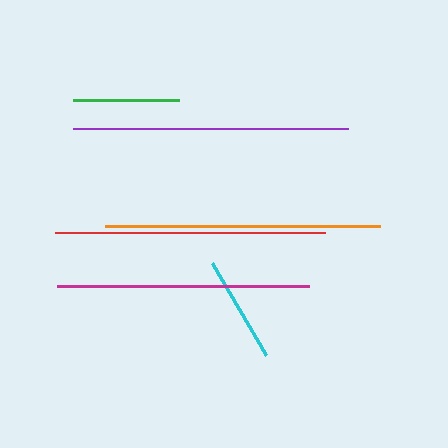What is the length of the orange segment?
The orange segment is approximately 274 pixels long.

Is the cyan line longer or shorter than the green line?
The green line is longer than the cyan line.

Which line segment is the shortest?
The cyan line is the shortest at approximately 106 pixels.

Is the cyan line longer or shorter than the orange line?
The orange line is longer than the cyan line.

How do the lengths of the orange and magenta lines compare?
The orange and magenta lines are approximately the same length.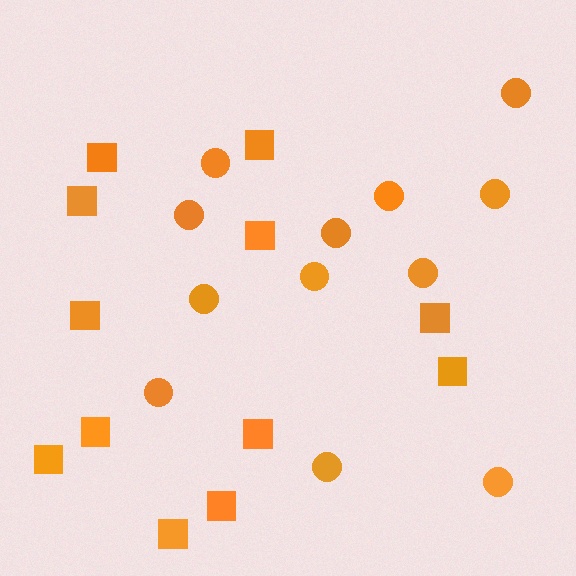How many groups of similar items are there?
There are 2 groups: one group of circles (12) and one group of squares (12).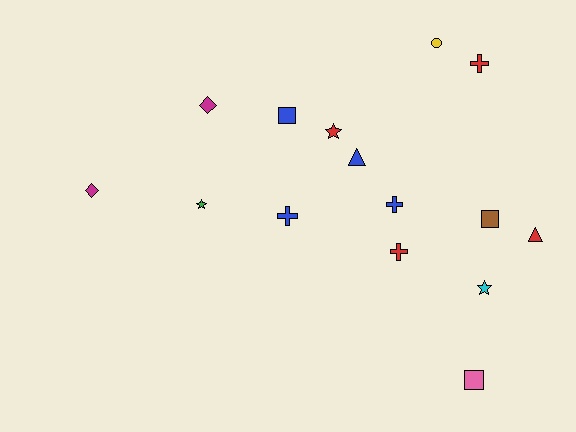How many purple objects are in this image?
There are no purple objects.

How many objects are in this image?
There are 15 objects.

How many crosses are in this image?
There are 4 crosses.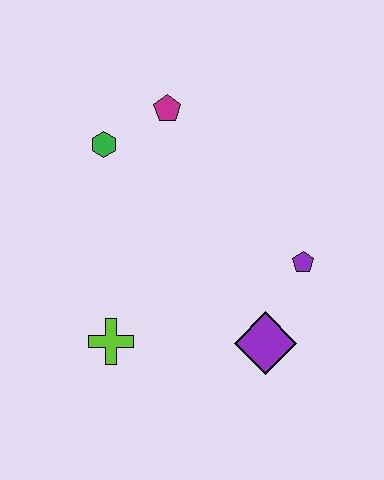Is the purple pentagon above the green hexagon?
No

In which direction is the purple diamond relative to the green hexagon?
The purple diamond is below the green hexagon.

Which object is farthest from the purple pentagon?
The green hexagon is farthest from the purple pentagon.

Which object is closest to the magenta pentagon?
The green hexagon is closest to the magenta pentagon.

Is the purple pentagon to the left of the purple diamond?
No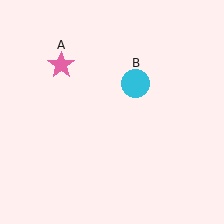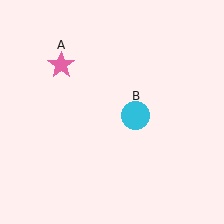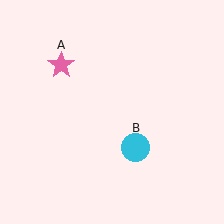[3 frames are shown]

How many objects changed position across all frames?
1 object changed position: cyan circle (object B).